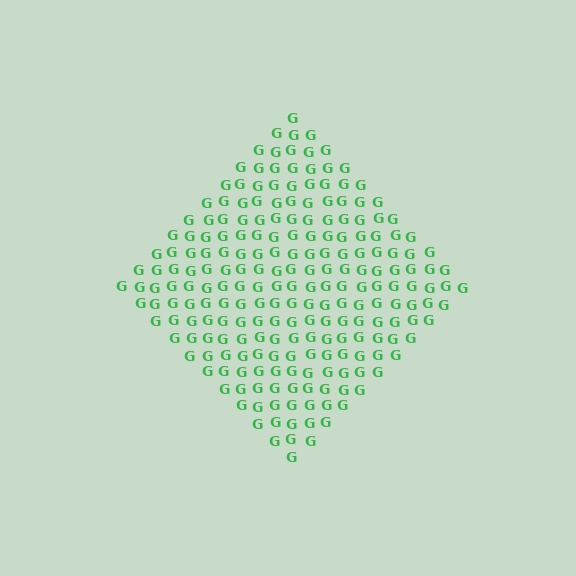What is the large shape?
The large shape is a diamond.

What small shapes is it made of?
It is made of small letter G's.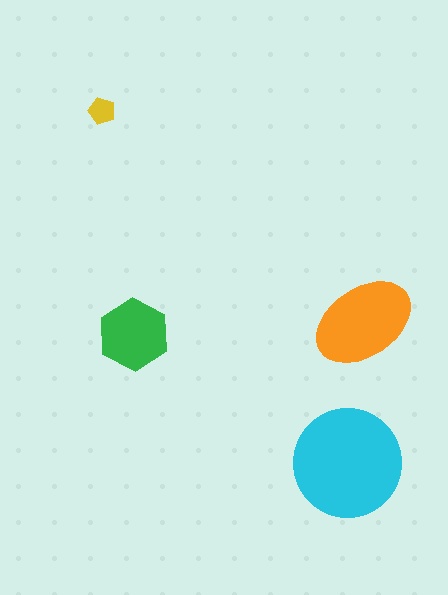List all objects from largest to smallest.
The cyan circle, the orange ellipse, the green hexagon, the yellow pentagon.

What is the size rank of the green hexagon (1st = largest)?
3rd.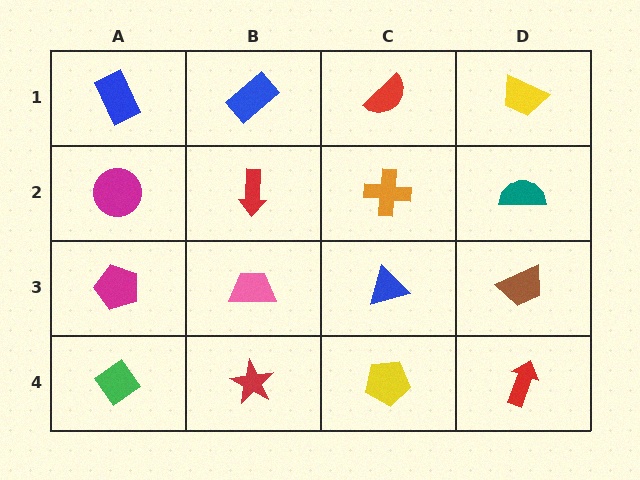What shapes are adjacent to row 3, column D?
A teal semicircle (row 2, column D), a red arrow (row 4, column D), a blue triangle (row 3, column C).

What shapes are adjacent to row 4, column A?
A magenta pentagon (row 3, column A), a red star (row 4, column B).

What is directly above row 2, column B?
A blue rectangle.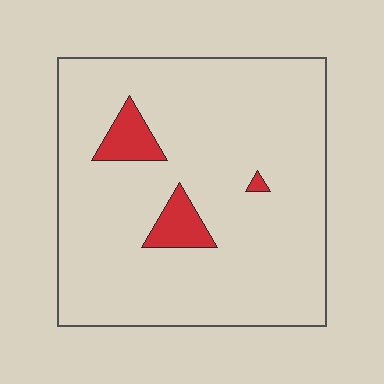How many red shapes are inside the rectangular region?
3.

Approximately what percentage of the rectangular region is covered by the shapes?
Approximately 5%.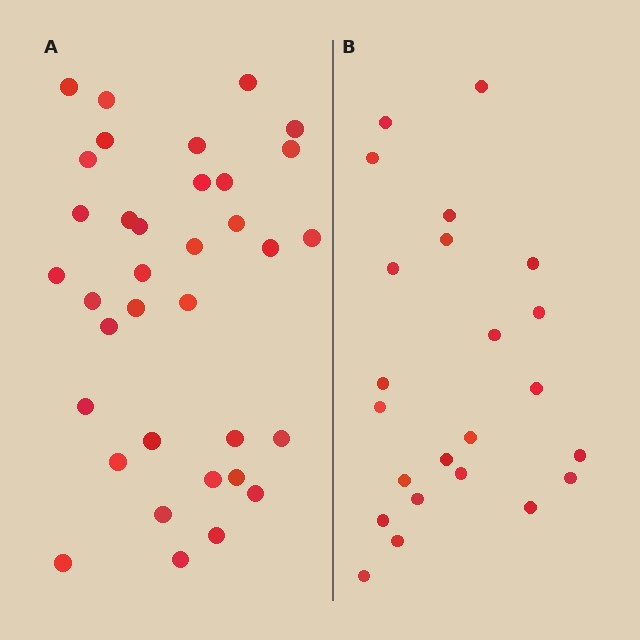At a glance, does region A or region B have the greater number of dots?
Region A (the left region) has more dots.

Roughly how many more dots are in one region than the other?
Region A has roughly 12 or so more dots than region B.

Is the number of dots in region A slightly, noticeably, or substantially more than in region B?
Region A has substantially more. The ratio is roughly 1.5 to 1.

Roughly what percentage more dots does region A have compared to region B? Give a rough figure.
About 50% more.